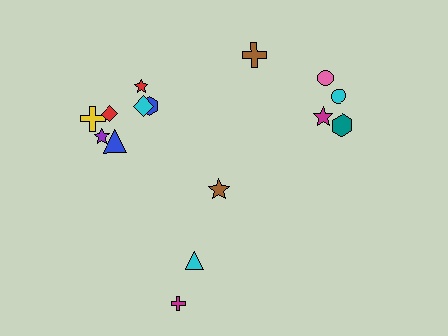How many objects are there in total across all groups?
There are 15 objects.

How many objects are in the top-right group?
There are 5 objects.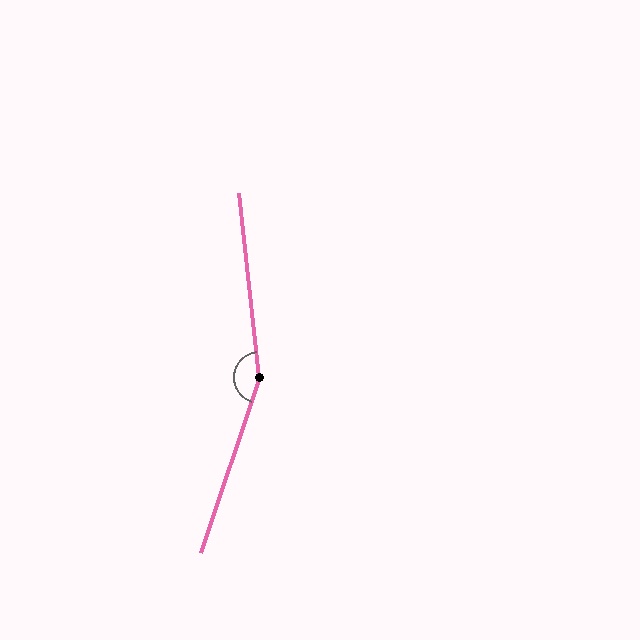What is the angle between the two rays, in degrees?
Approximately 155 degrees.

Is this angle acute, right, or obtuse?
It is obtuse.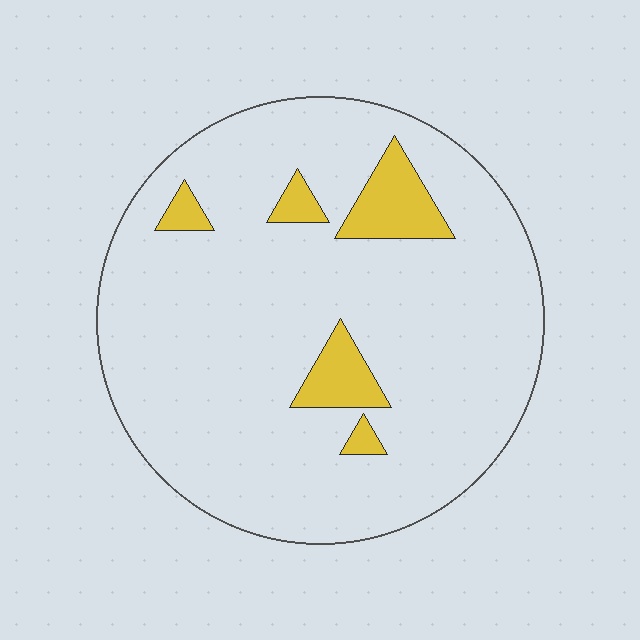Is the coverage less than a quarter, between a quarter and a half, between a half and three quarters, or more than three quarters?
Less than a quarter.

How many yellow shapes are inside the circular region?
5.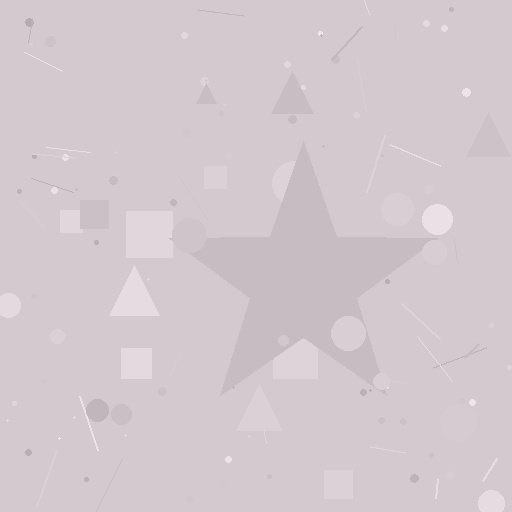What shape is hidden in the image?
A star is hidden in the image.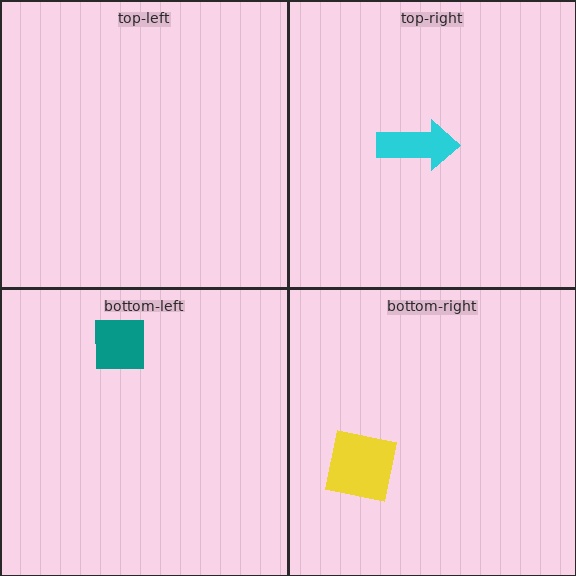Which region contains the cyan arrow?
The top-right region.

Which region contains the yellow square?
The bottom-right region.